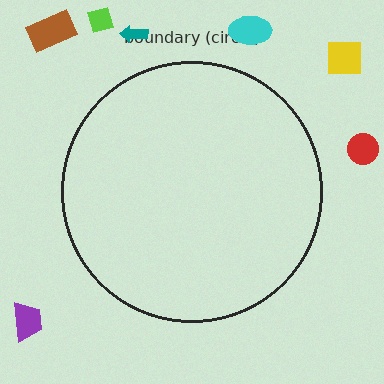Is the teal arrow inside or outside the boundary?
Outside.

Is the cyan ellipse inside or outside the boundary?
Outside.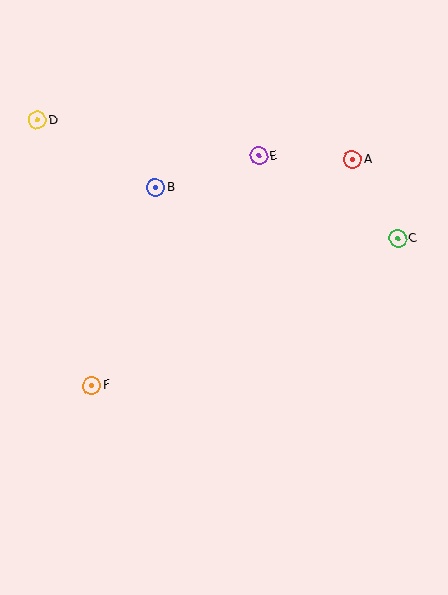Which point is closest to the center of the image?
Point B at (155, 188) is closest to the center.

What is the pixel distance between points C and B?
The distance between C and B is 248 pixels.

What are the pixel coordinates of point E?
Point E is at (259, 156).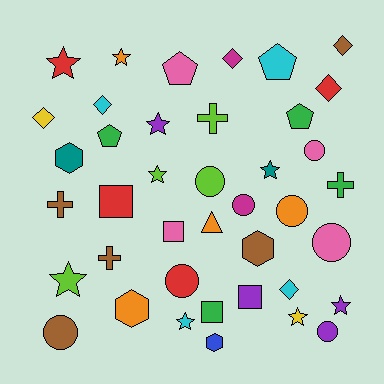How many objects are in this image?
There are 40 objects.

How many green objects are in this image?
There are 4 green objects.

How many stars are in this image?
There are 9 stars.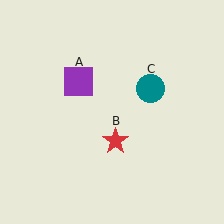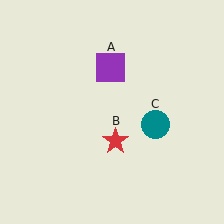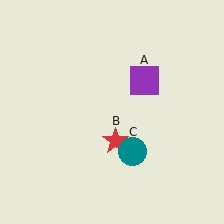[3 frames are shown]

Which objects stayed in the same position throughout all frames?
Red star (object B) remained stationary.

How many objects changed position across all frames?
2 objects changed position: purple square (object A), teal circle (object C).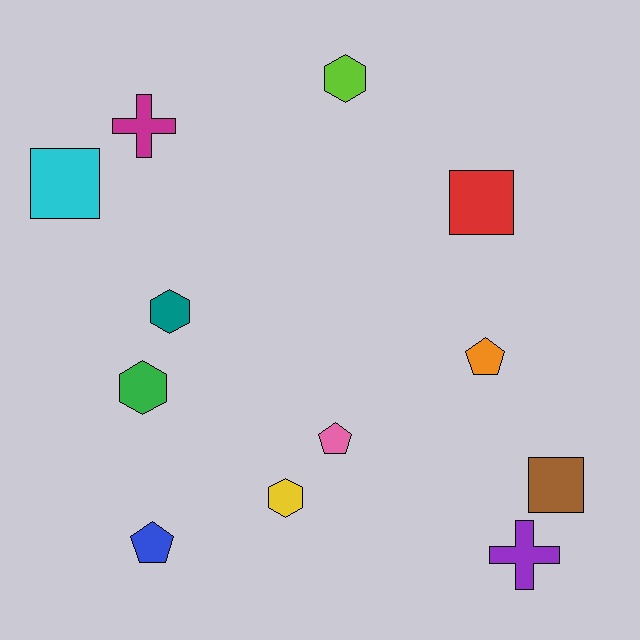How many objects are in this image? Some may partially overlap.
There are 12 objects.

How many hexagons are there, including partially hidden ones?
There are 4 hexagons.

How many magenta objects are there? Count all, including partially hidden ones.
There is 1 magenta object.